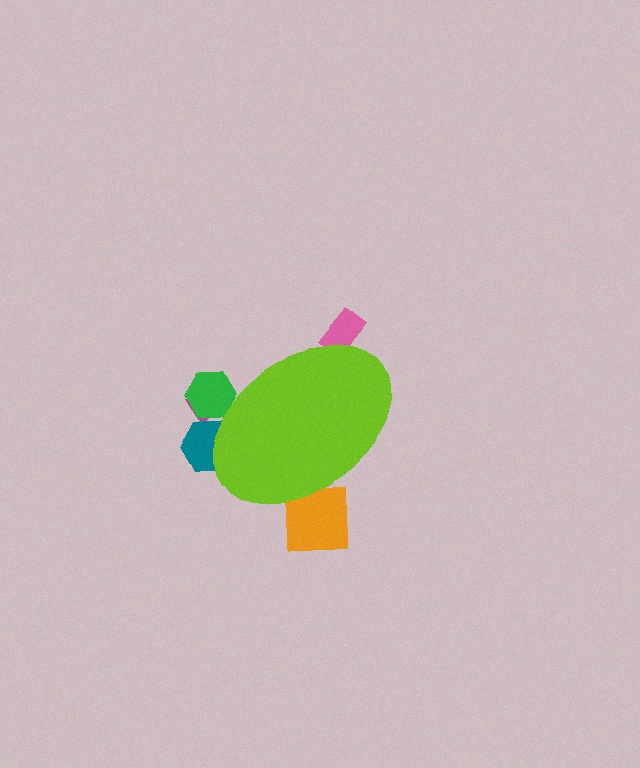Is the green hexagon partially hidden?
Yes, the green hexagon is partially hidden behind the lime ellipse.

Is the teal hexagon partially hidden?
Yes, the teal hexagon is partially hidden behind the lime ellipse.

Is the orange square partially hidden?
Yes, the orange square is partially hidden behind the lime ellipse.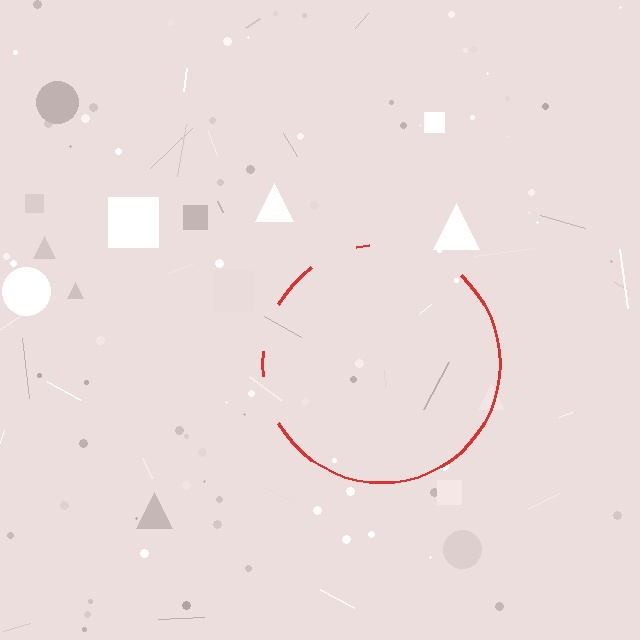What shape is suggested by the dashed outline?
The dashed outline suggests a circle.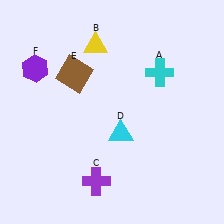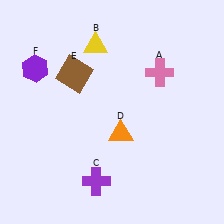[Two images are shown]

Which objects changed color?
A changed from cyan to pink. D changed from cyan to orange.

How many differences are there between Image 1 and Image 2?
There are 2 differences between the two images.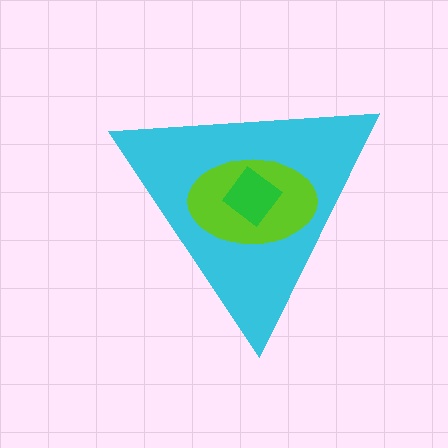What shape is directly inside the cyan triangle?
The lime ellipse.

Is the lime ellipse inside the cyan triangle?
Yes.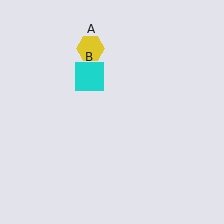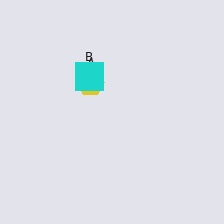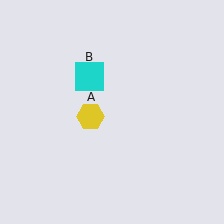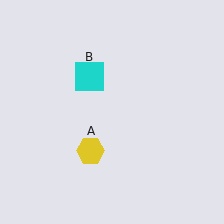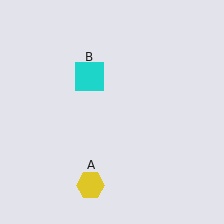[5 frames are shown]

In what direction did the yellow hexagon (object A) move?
The yellow hexagon (object A) moved down.